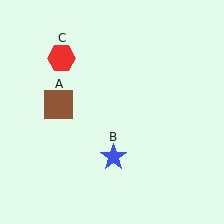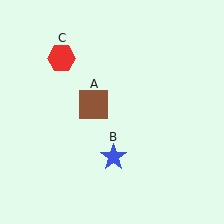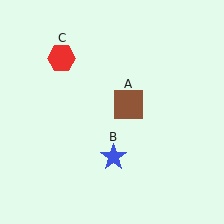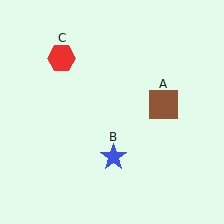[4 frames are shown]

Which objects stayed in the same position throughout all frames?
Blue star (object B) and red hexagon (object C) remained stationary.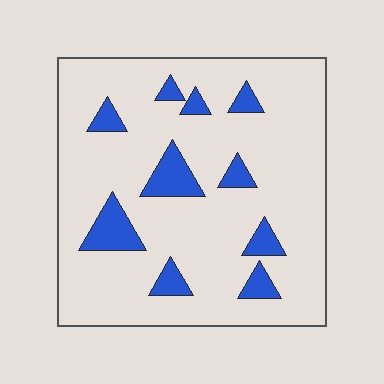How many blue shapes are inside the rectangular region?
10.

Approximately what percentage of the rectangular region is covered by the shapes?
Approximately 15%.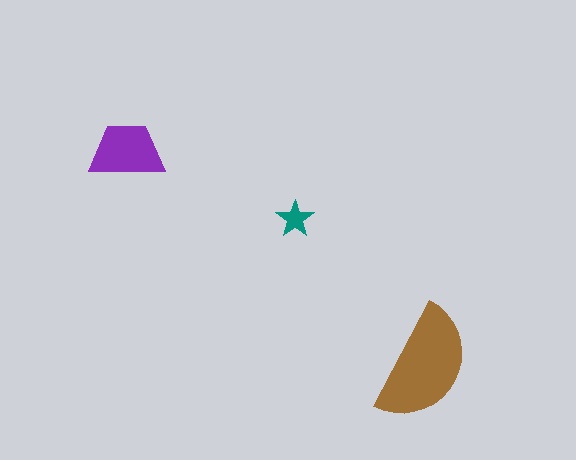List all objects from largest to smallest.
The brown semicircle, the purple trapezoid, the teal star.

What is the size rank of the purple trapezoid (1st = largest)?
2nd.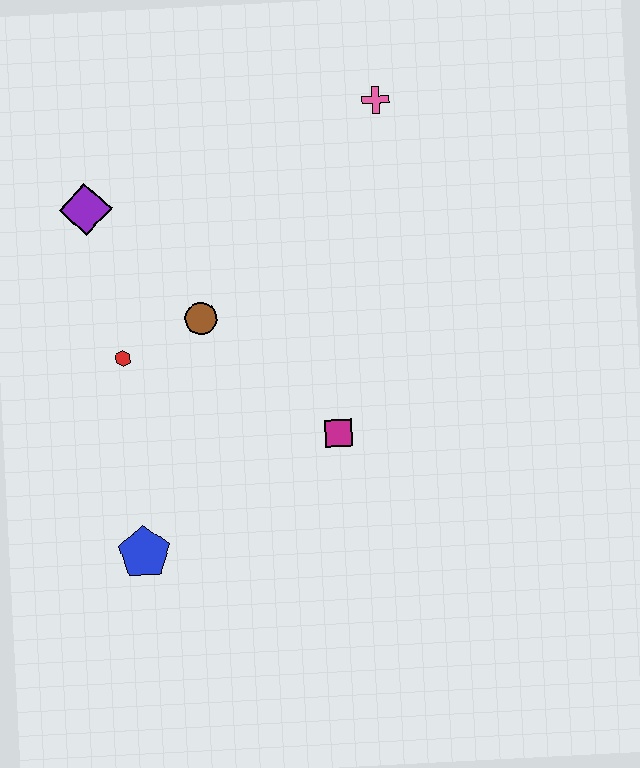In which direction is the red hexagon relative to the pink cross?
The red hexagon is to the left of the pink cross.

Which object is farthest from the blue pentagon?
The pink cross is farthest from the blue pentagon.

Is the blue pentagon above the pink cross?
No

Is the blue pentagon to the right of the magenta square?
No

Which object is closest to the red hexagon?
The brown circle is closest to the red hexagon.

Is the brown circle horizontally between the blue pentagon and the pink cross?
Yes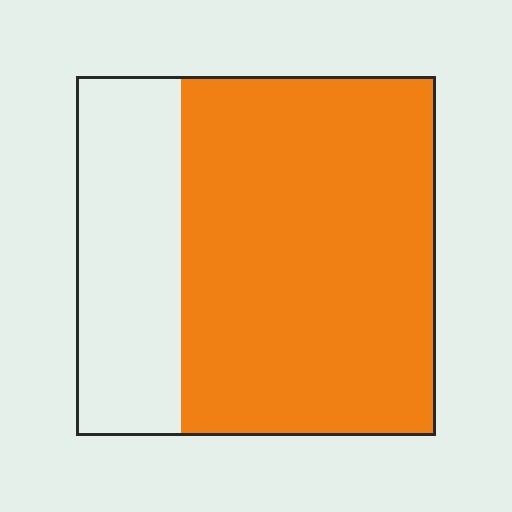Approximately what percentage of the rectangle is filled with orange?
Approximately 70%.